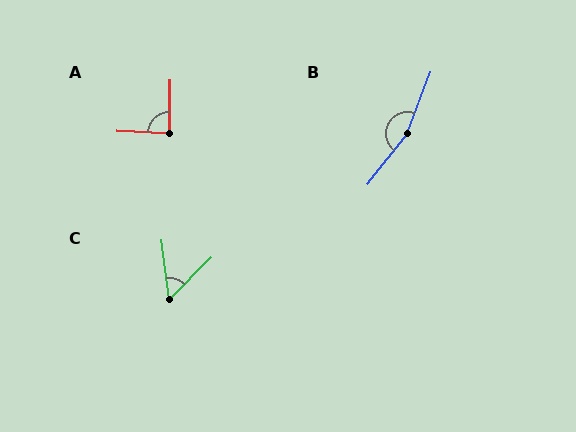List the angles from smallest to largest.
C (52°), A (88°), B (163°).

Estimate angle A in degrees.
Approximately 88 degrees.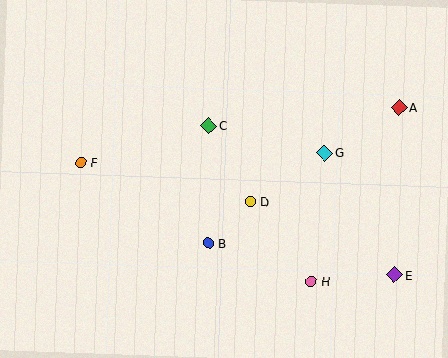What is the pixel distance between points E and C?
The distance between E and C is 238 pixels.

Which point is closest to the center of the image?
Point D at (250, 202) is closest to the center.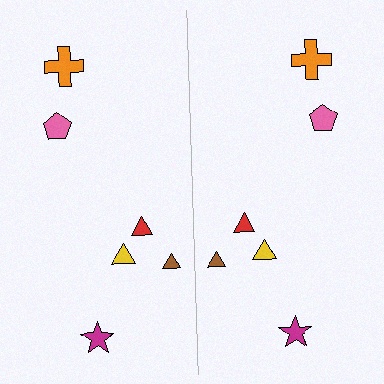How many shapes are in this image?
There are 12 shapes in this image.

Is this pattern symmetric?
Yes, this pattern has bilateral (reflection) symmetry.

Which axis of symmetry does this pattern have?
The pattern has a vertical axis of symmetry running through the center of the image.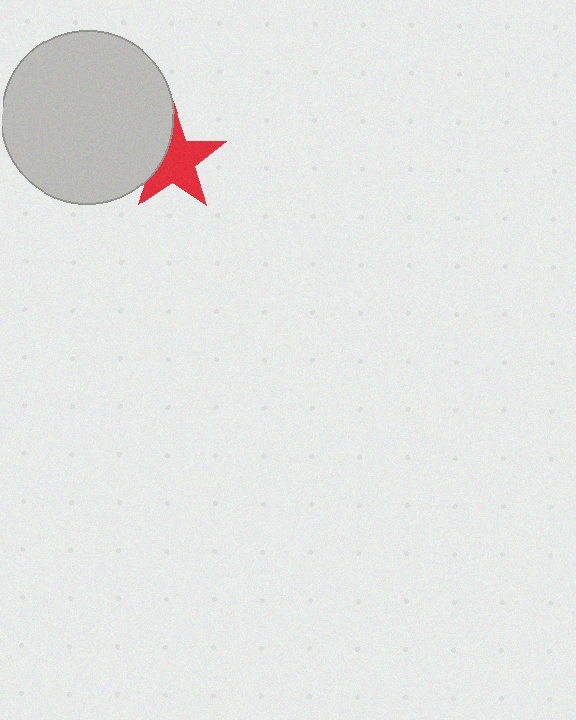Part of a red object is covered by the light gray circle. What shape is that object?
It is a star.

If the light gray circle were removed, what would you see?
You would see the complete red star.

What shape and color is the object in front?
The object in front is a light gray circle.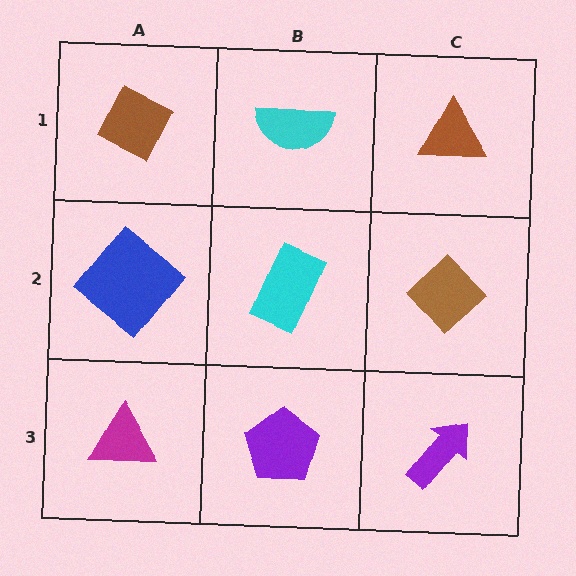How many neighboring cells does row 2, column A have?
3.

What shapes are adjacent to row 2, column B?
A cyan semicircle (row 1, column B), a purple pentagon (row 3, column B), a blue diamond (row 2, column A), a brown diamond (row 2, column C).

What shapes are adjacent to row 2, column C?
A brown triangle (row 1, column C), a purple arrow (row 3, column C), a cyan rectangle (row 2, column B).